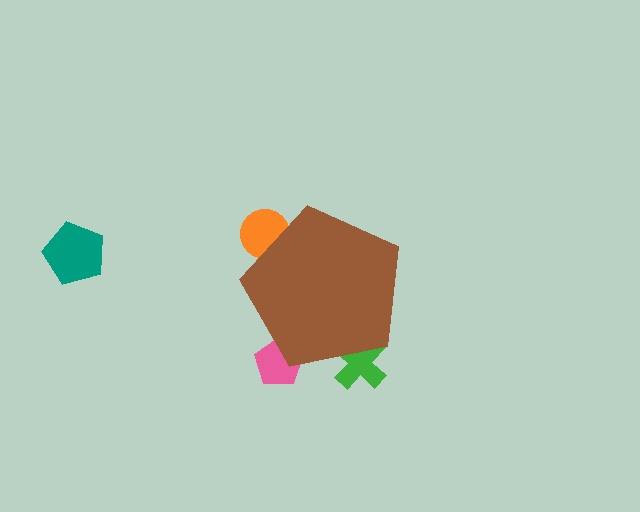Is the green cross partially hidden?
Yes, the green cross is partially hidden behind the brown pentagon.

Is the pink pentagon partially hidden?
Yes, the pink pentagon is partially hidden behind the brown pentagon.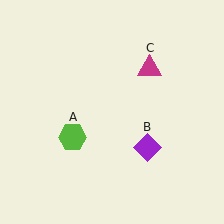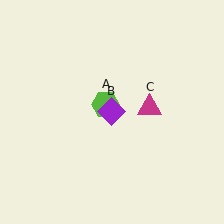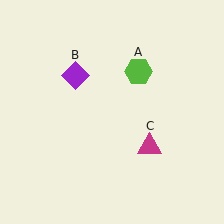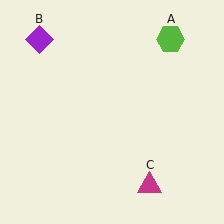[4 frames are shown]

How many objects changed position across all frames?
3 objects changed position: lime hexagon (object A), purple diamond (object B), magenta triangle (object C).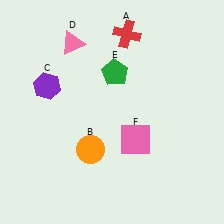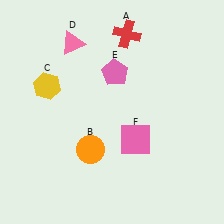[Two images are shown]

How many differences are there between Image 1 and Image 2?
There are 2 differences between the two images.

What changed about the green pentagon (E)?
In Image 1, E is green. In Image 2, it changed to pink.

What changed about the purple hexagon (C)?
In Image 1, C is purple. In Image 2, it changed to yellow.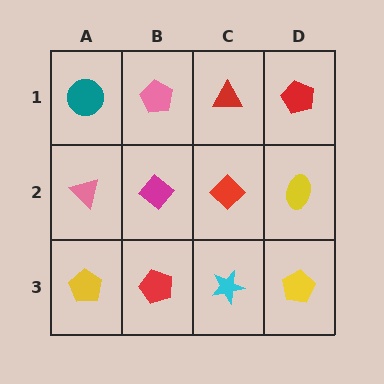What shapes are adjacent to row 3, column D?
A yellow ellipse (row 2, column D), a cyan star (row 3, column C).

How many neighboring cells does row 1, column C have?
3.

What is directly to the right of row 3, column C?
A yellow pentagon.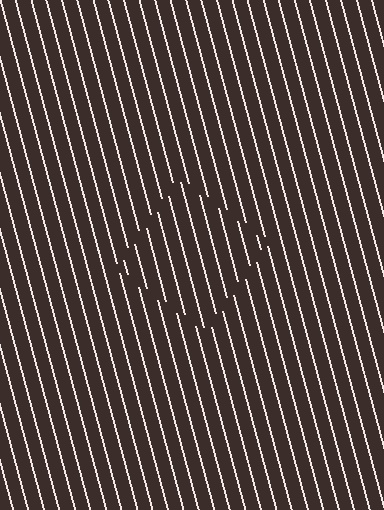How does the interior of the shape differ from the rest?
The interior of the shape contains the same grating, shifted by half a period — the contour is defined by the phase discontinuity where line-ends from the inner and outer gratings abut.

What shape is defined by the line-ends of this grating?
An illusory square. The interior of the shape contains the same grating, shifted by half a period — the contour is defined by the phase discontinuity where line-ends from the inner and outer gratings abut.